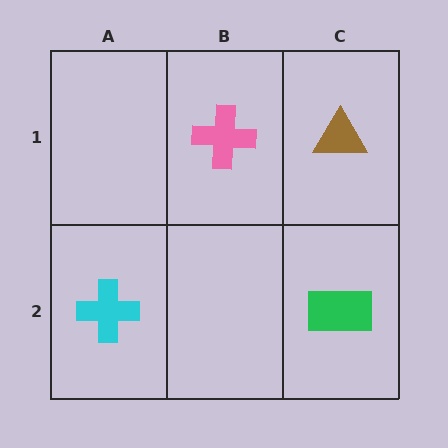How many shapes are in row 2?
2 shapes.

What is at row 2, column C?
A green rectangle.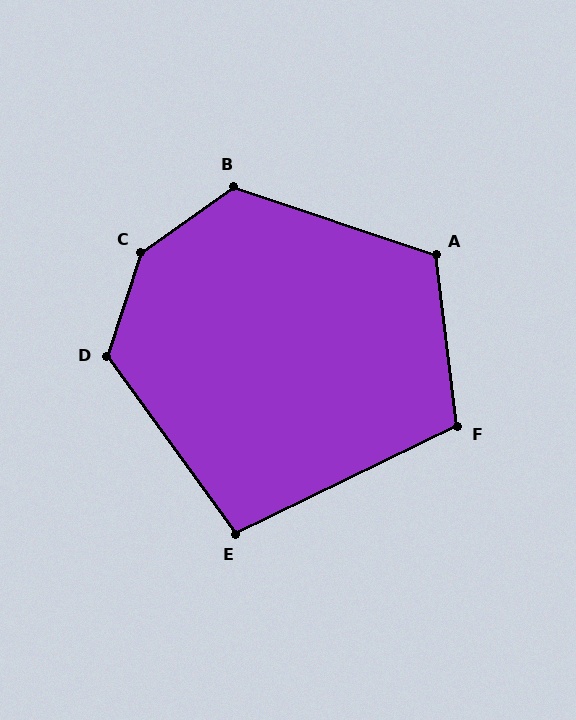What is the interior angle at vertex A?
Approximately 116 degrees (obtuse).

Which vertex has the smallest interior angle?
E, at approximately 100 degrees.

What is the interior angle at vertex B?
Approximately 126 degrees (obtuse).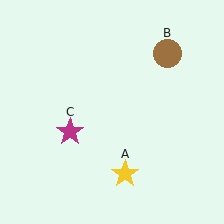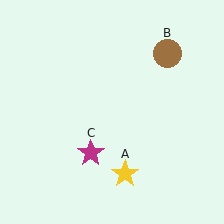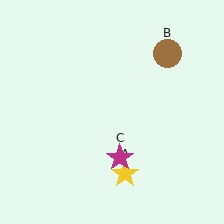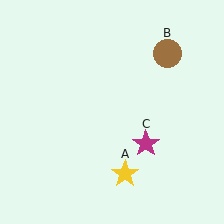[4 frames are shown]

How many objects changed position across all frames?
1 object changed position: magenta star (object C).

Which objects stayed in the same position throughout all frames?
Yellow star (object A) and brown circle (object B) remained stationary.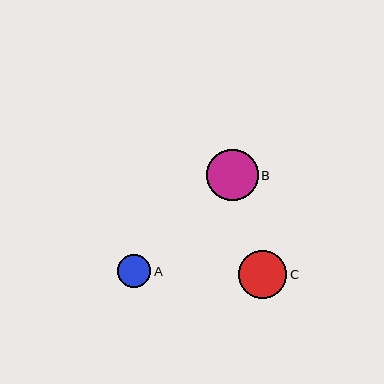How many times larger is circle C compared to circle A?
Circle C is approximately 1.5 times the size of circle A.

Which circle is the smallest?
Circle A is the smallest with a size of approximately 33 pixels.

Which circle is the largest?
Circle B is the largest with a size of approximately 52 pixels.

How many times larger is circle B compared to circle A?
Circle B is approximately 1.6 times the size of circle A.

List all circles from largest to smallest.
From largest to smallest: B, C, A.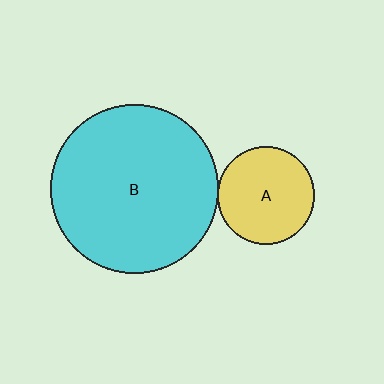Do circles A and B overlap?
Yes.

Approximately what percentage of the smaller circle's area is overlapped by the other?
Approximately 5%.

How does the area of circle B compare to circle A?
Approximately 3.0 times.